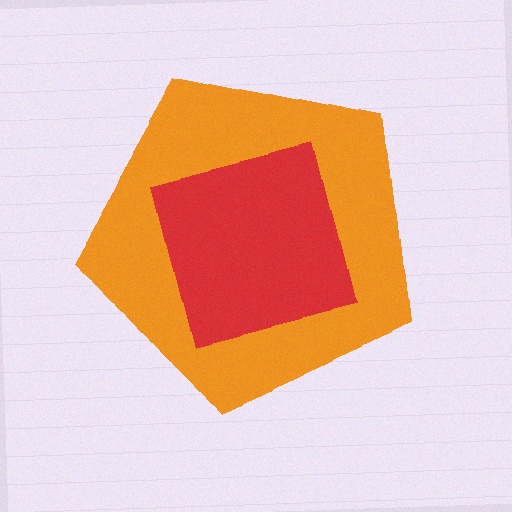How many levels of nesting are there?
2.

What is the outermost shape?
The orange pentagon.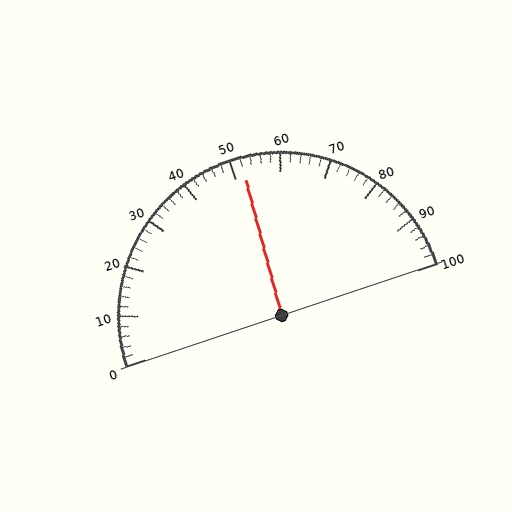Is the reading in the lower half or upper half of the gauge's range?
The reading is in the upper half of the range (0 to 100).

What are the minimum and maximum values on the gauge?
The gauge ranges from 0 to 100.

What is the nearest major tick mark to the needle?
The nearest major tick mark is 50.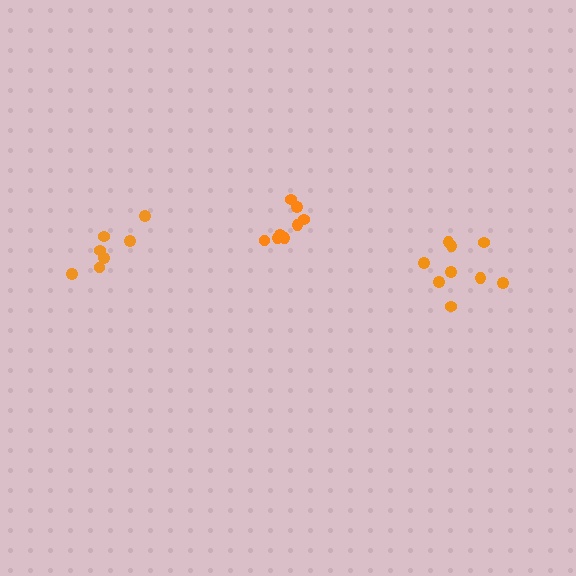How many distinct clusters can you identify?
There are 3 distinct clusters.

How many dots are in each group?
Group 1: 7 dots, Group 2: 9 dots, Group 3: 8 dots (24 total).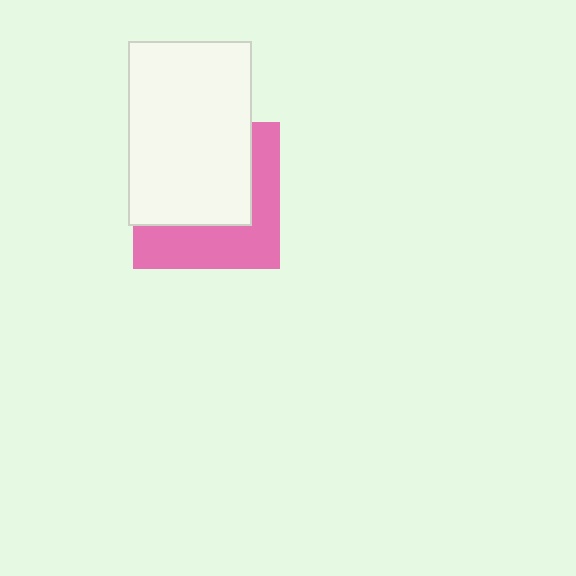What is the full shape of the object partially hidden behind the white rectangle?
The partially hidden object is a pink square.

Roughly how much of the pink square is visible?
A small part of it is visible (roughly 43%).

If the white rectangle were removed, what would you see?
You would see the complete pink square.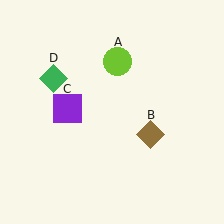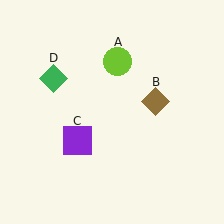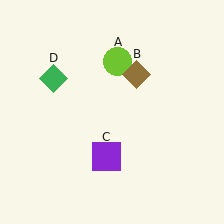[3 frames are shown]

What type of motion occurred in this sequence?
The brown diamond (object B), purple square (object C) rotated counterclockwise around the center of the scene.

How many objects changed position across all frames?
2 objects changed position: brown diamond (object B), purple square (object C).